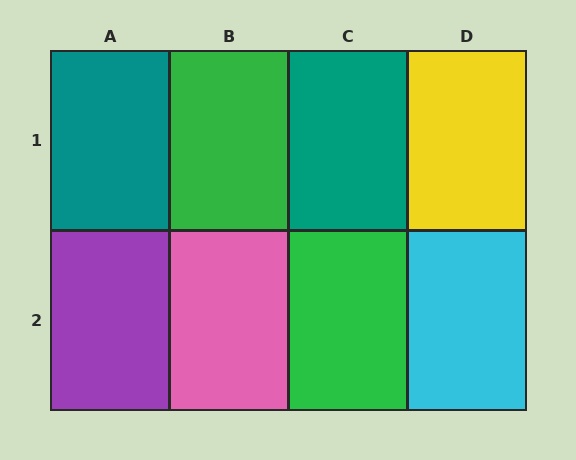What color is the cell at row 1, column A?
Teal.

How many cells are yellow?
1 cell is yellow.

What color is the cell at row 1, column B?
Green.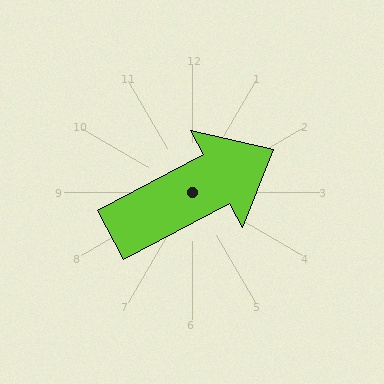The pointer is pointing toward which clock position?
Roughly 2 o'clock.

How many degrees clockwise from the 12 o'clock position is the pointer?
Approximately 62 degrees.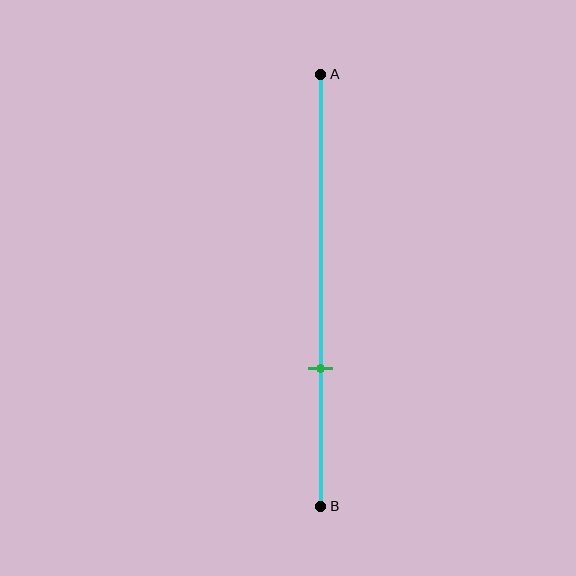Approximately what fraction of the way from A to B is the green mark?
The green mark is approximately 70% of the way from A to B.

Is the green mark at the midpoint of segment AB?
No, the mark is at about 70% from A, not at the 50% midpoint.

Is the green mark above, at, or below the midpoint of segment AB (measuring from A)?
The green mark is below the midpoint of segment AB.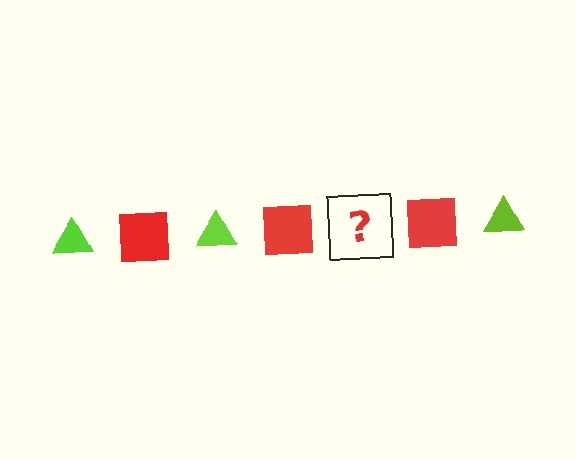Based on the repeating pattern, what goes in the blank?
The blank should be a lime triangle.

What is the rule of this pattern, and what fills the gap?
The rule is that the pattern alternates between lime triangle and red square. The gap should be filled with a lime triangle.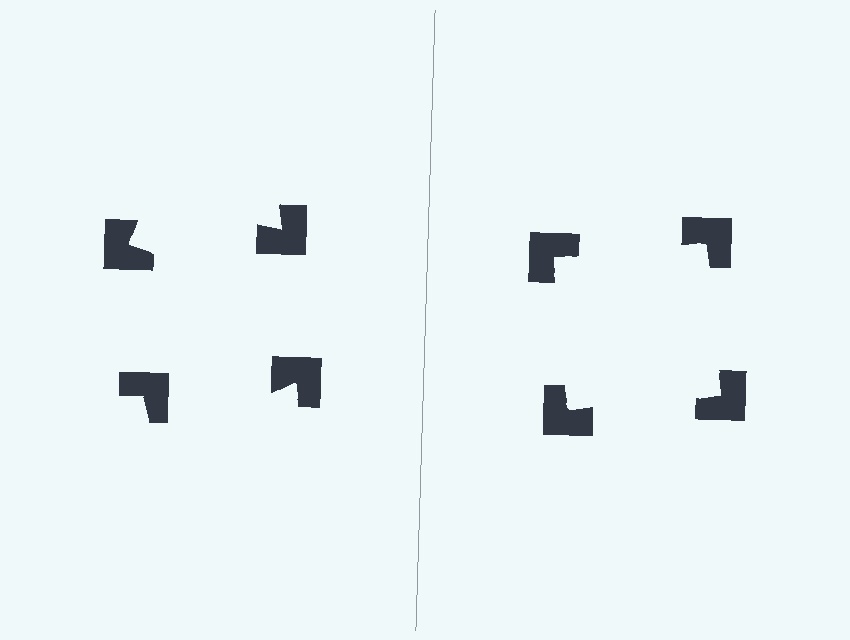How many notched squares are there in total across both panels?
8 — 4 on each side.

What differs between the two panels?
The notched squares are positioned identically on both sides; only the wedge orientations differ. On the right they align to a square; on the left they are misaligned.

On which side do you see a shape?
An illusory square appears on the right side. On the left side the wedge cuts are rotated, so no coherent shape forms.